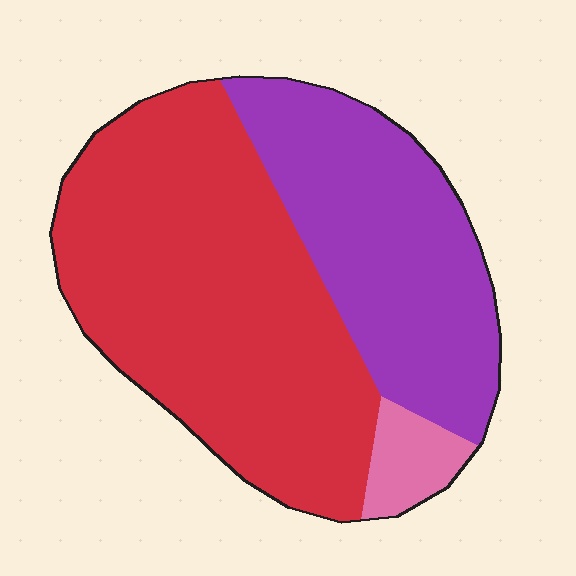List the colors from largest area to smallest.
From largest to smallest: red, purple, pink.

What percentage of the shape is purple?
Purple covers 36% of the shape.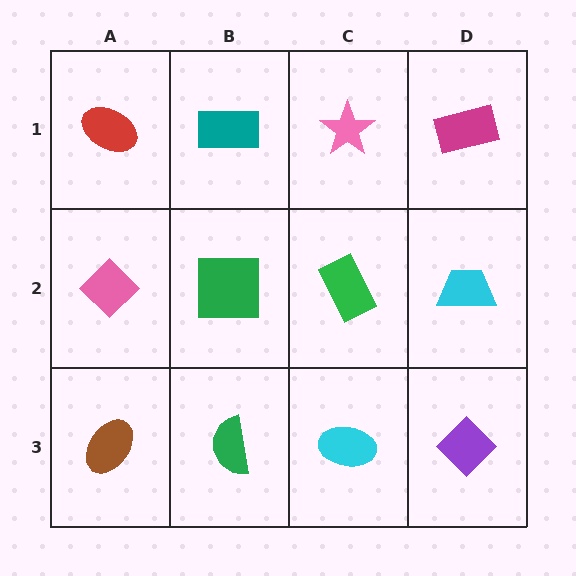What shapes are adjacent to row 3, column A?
A pink diamond (row 2, column A), a green semicircle (row 3, column B).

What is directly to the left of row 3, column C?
A green semicircle.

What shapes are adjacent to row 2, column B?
A teal rectangle (row 1, column B), a green semicircle (row 3, column B), a pink diamond (row 2, column A), a green rectangle (row 2, column C).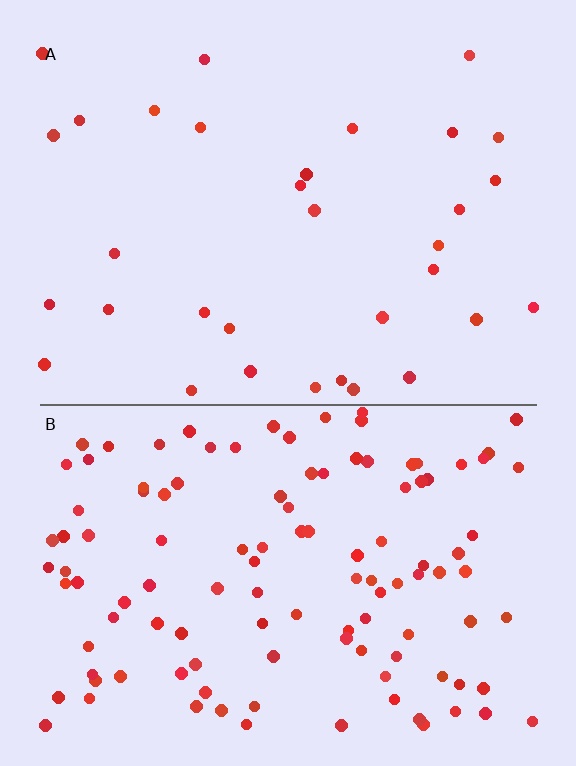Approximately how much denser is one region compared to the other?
Approximately 3.7× — region B over region A.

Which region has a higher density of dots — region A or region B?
B (the bottom).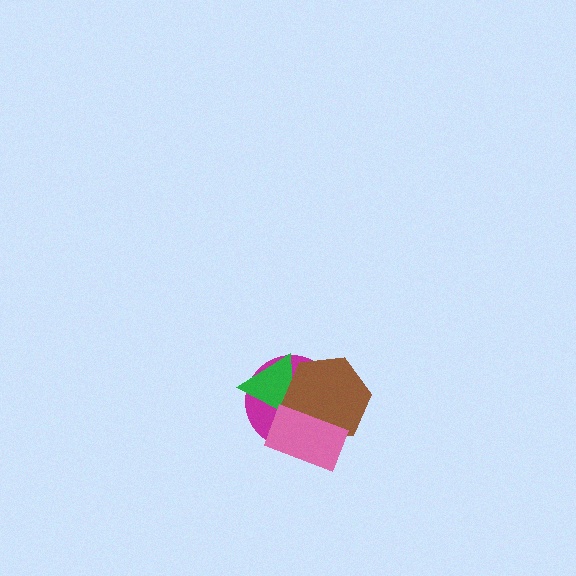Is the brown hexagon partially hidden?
Yes, it is partially covered by another shape.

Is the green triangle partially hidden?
Yes, it is partially covered by another shape.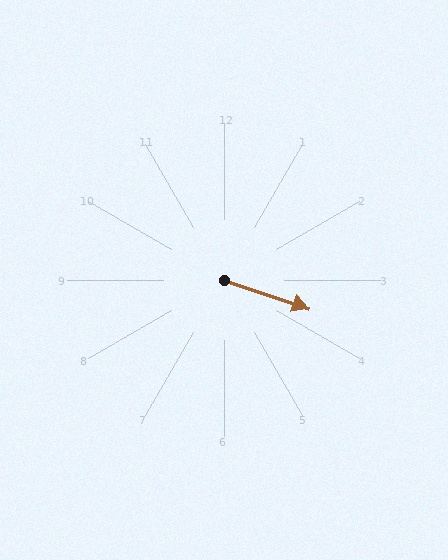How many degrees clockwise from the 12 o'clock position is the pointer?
Approximately 108 degrees.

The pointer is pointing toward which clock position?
Roughly 4 o'clock.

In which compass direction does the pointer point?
East.